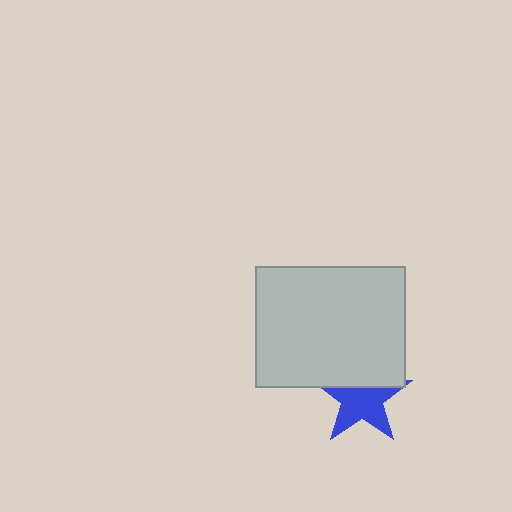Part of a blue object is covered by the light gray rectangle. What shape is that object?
It is a star.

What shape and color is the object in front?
The object in front is a light gray rectangle.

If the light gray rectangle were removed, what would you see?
You would see the complete blue star.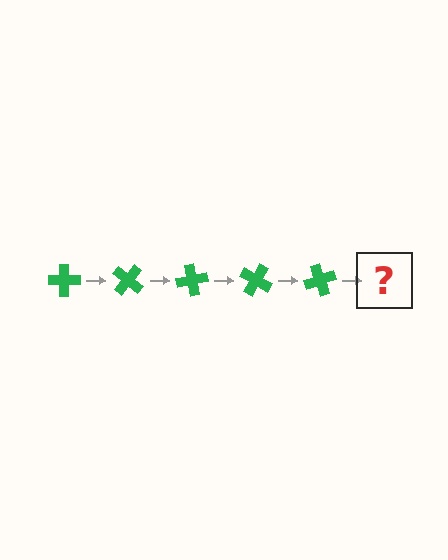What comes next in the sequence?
The next element should be a green cross rotated 200 degrees.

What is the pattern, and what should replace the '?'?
The pattern is that the cross rotates 40 degrees each step. The '?' should be a green cross rotated 200 degrees.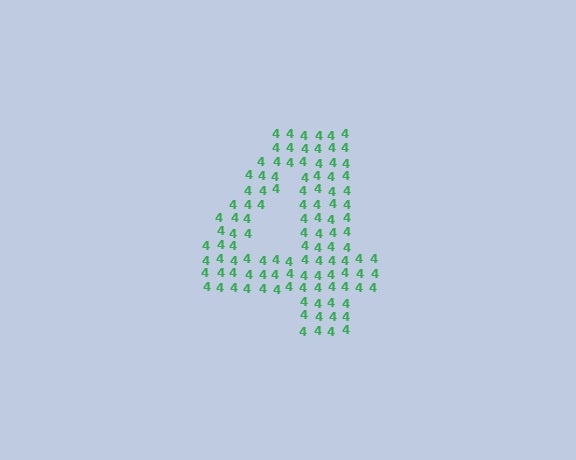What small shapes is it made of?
It is made of small digit 4's.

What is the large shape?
The large shape is the digit 4.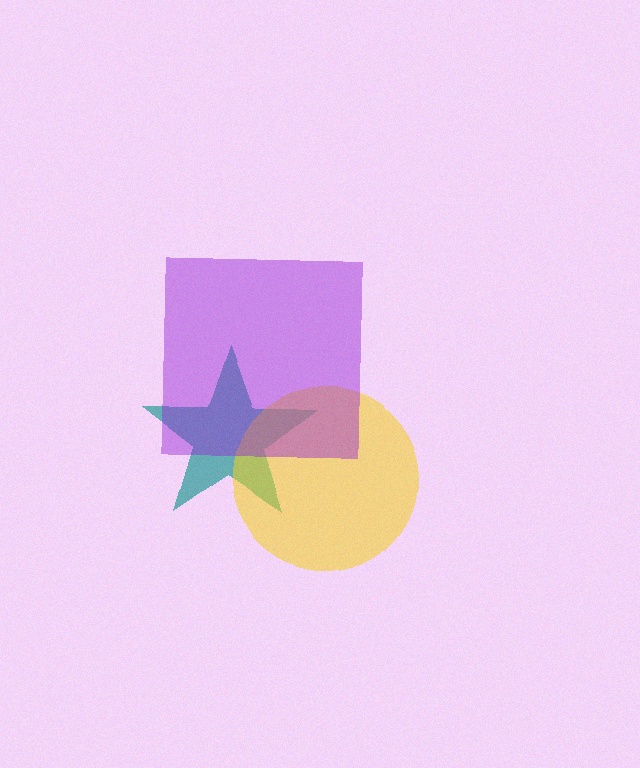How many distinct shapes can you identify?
There are 3 distinct shapes: a teal star, a yellow circle, a purple square.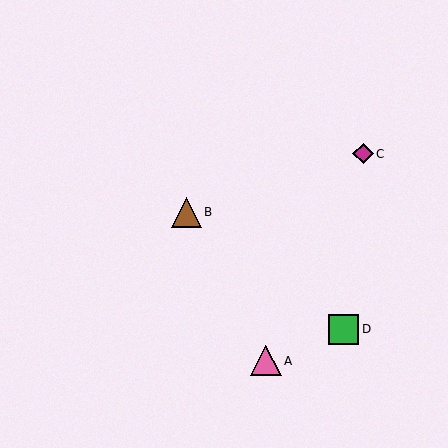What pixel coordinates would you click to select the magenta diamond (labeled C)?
Click at (363, 154) to select the magenta diamond C.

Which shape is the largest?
The green square (labeled D) is the largest.